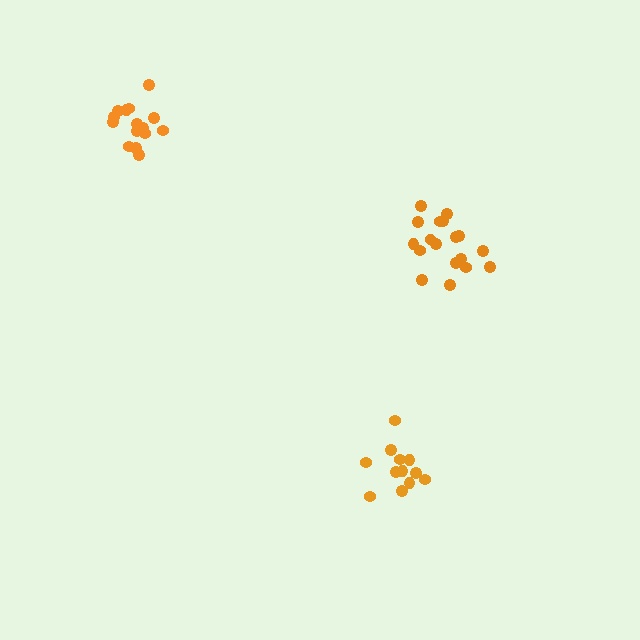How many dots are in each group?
Group 1: 15 dots, Group 2: 18 dots, Group 3: 12 dots (45 total).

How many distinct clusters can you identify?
There are 3 distinct clusters.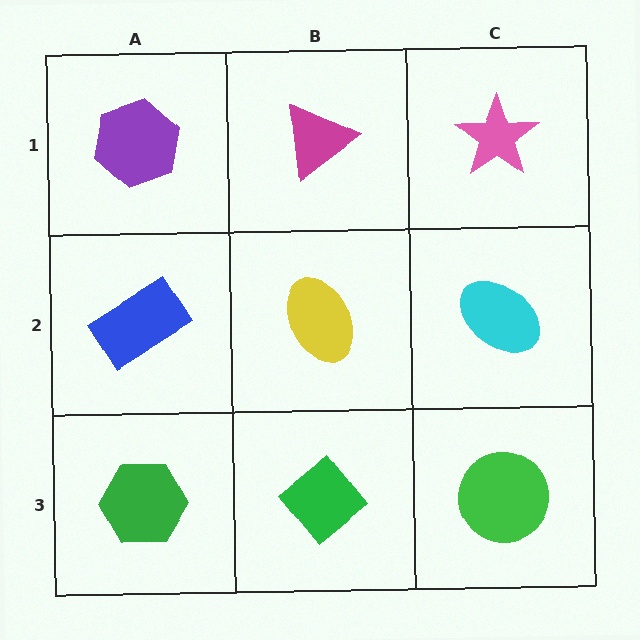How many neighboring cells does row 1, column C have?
2.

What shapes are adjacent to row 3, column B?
A yellow ellipse (row 2, column B), a green hexagon (row 3, column A), a green circle (row 3, column C).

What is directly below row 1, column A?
A blue rectangle.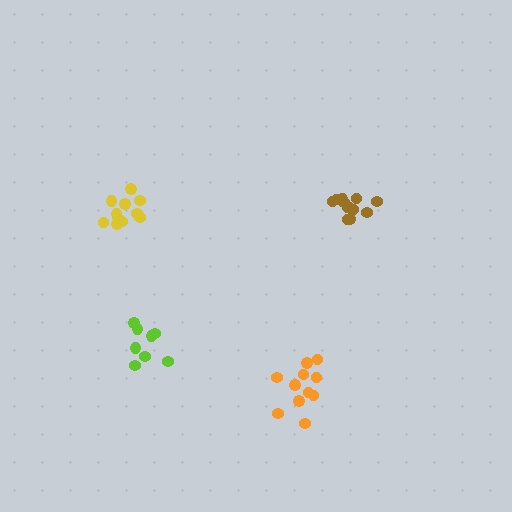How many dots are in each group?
Group 1: 8 dots, Group 2: 12 dots, Group 3: 12 dots, Group 4: 11 dots (43 total).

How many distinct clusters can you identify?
There are 4 distinct clusters.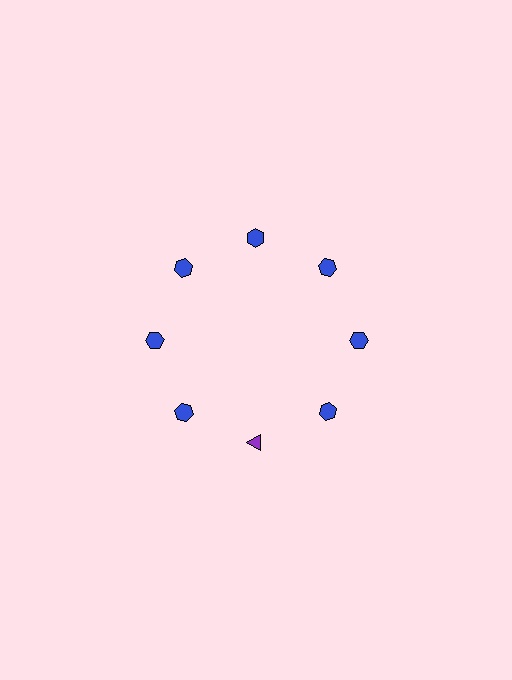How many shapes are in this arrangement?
There are 8 shapes arranged in a ring pattern.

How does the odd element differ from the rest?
It differs in both color (purple instead of blue) and shape (triangle instead of hexagon).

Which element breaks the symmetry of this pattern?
The purple triangle at roughly the 6 o'clock position breaks the symmetry. All other shapes are blue hexagons.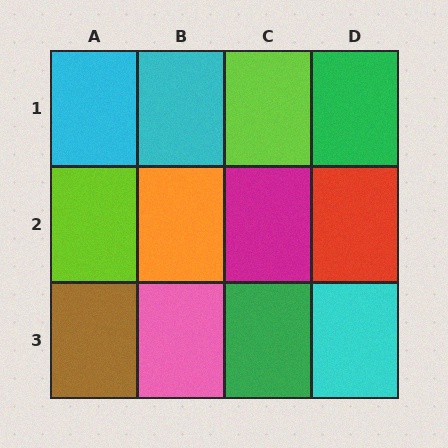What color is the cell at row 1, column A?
Cyan.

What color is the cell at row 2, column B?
Orange.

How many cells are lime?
2 cells are lime.